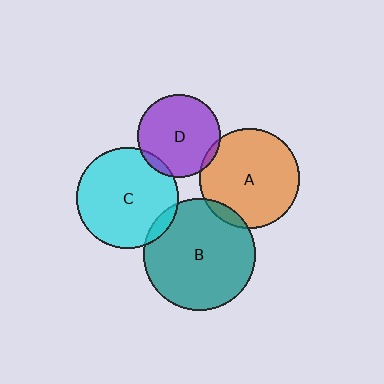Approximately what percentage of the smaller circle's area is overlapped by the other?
Approximately 5%.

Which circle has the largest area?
Circle B (teal).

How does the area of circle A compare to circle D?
Approximately 1.5 times.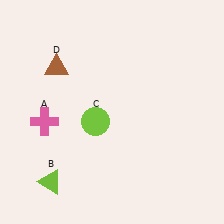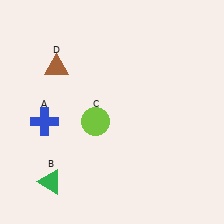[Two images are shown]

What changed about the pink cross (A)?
In Image 1, A is pink. In Image 2, it changed to blue.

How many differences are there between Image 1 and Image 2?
There are 2 differences between the two images.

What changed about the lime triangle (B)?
In Image 1, B is lime. In Image 2, it changed to green.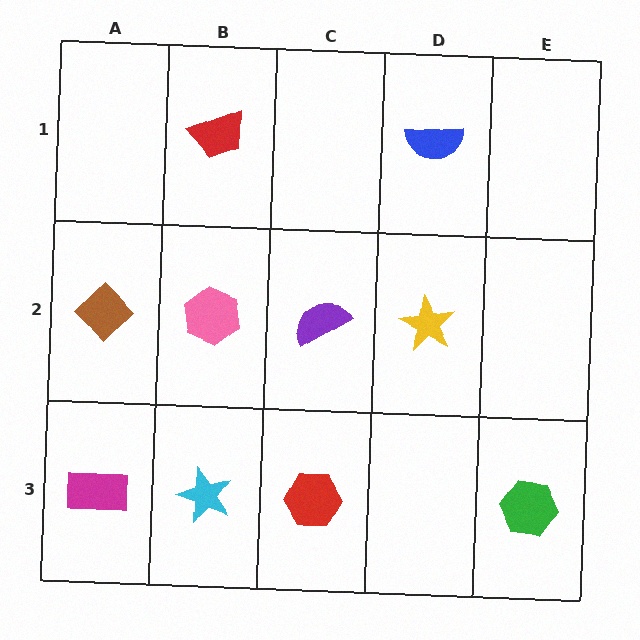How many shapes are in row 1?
2 shapes.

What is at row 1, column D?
A blue semicircle.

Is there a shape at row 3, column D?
No, that cell is empty.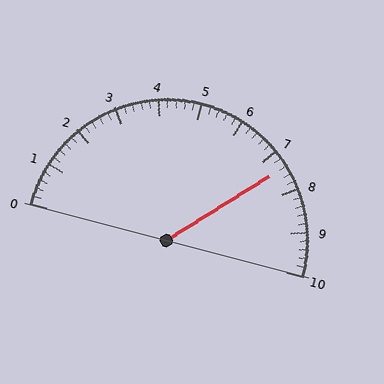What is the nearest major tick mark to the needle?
The nearest major tick mark is 7.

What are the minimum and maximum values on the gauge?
The gauge ranges from 0 to 10.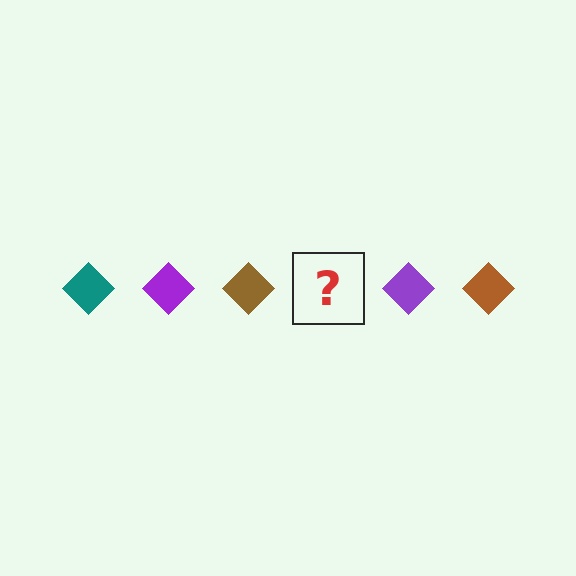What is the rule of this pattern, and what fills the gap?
The rule is that the pattern cycles through teal, purple, brown diamonds. The gap should be filled with a teal diamond.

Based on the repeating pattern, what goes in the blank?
The blank should be a teal diamond.